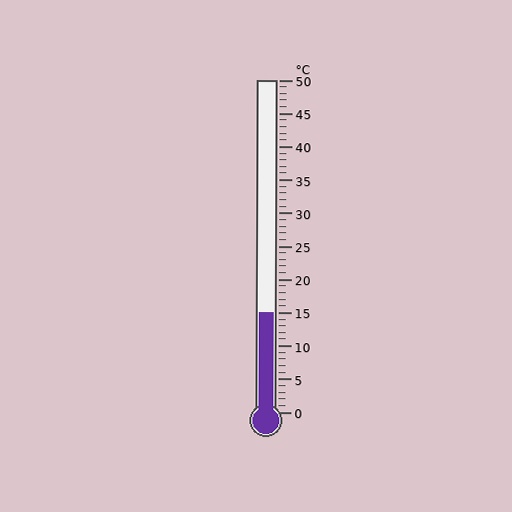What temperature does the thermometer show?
The thermometer shows approximately 15°C.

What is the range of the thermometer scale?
The thermometer scale ranges from 0°C to 50°C.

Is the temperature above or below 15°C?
The temperature is at 15°C.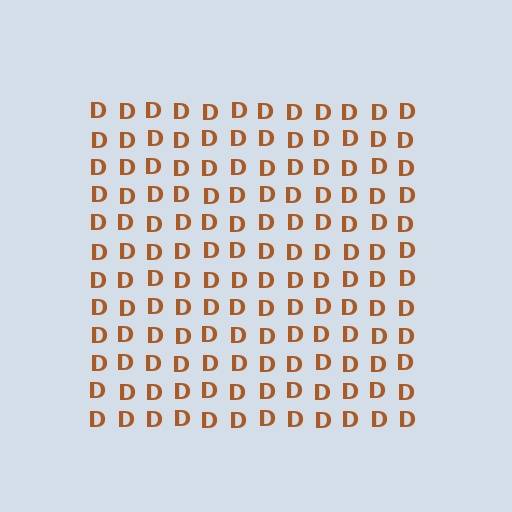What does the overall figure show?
The overall figure shows a square.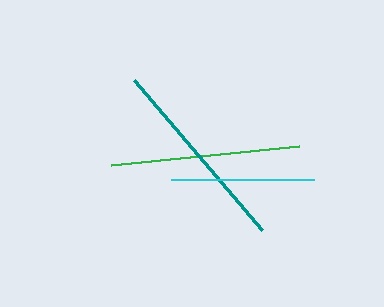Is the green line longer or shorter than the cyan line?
The green line is longer than the cyan line.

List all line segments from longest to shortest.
From longest to shortest: teal, green, cyan.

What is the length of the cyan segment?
The cyan segment is approximately 143 pixels long.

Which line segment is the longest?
The teal line is the longest at approximately 198 pixels.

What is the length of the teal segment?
The teal segment is approximately 198 pixels long.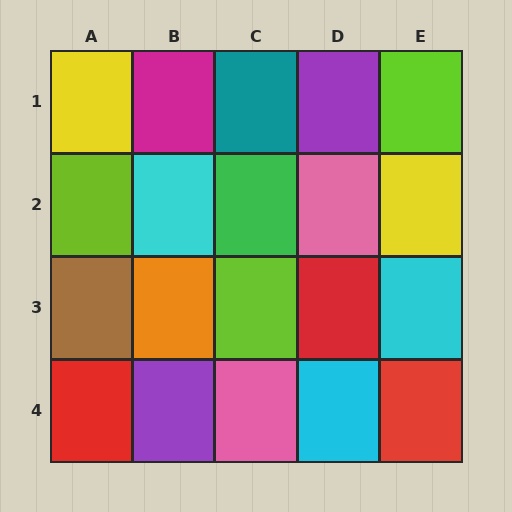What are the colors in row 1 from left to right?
Yellow, magenta, teal, purple, lime.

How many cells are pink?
2 cells are pink.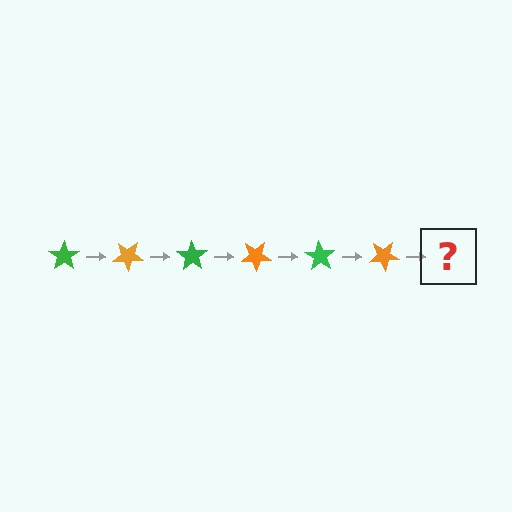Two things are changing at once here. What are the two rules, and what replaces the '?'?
The two rules are that it rotates 35 degrees each step and the color cycles through green and orange. The '?' should be a green star, rotated 210 degrees from the start.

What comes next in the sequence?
The next element should be a green star, rotated 210 degrees from the start.